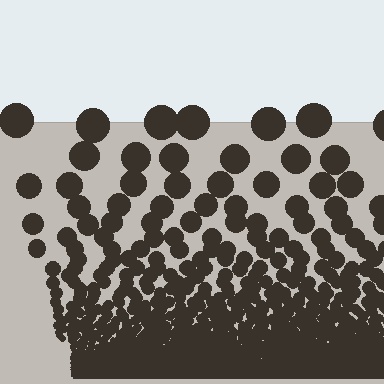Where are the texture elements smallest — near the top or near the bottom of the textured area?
Near the bottom.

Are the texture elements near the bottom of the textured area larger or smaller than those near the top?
Smaller. The gradient is inverted — elements near the bottom are smaller and denser.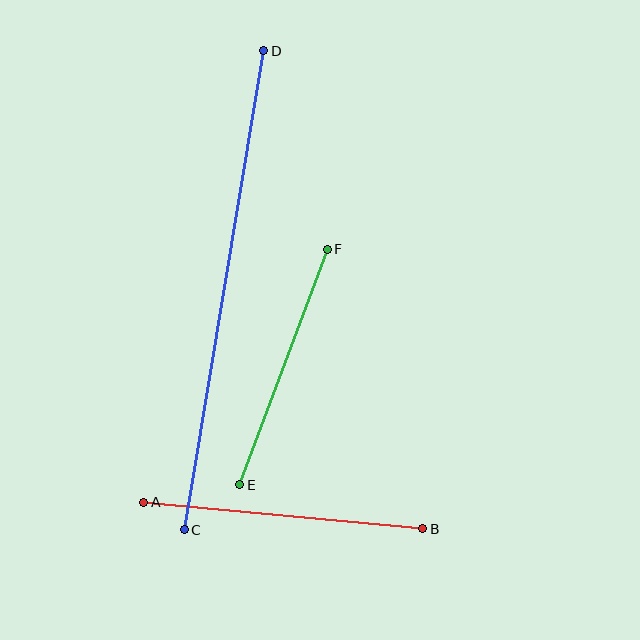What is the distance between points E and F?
The distance is approximately 251 pixels.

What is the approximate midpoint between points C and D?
The midpoint is at approximately (224, 290) pixels.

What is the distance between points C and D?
The distance is approximately 485 pixels.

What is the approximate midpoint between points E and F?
The midpoint is at approximately (283, 367) pixels.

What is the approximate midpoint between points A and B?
The midpoint is at approximately (283, 516) pixels.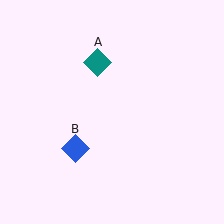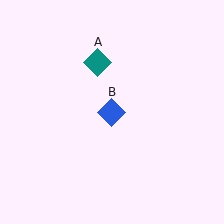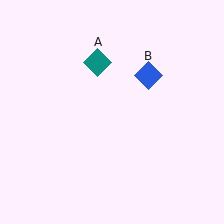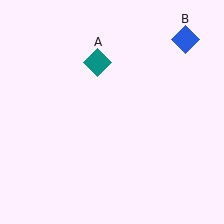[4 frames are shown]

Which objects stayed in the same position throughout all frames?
Teal diamond (object A) remained stationary.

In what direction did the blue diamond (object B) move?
The blue diamond (object B) moved up and to the right.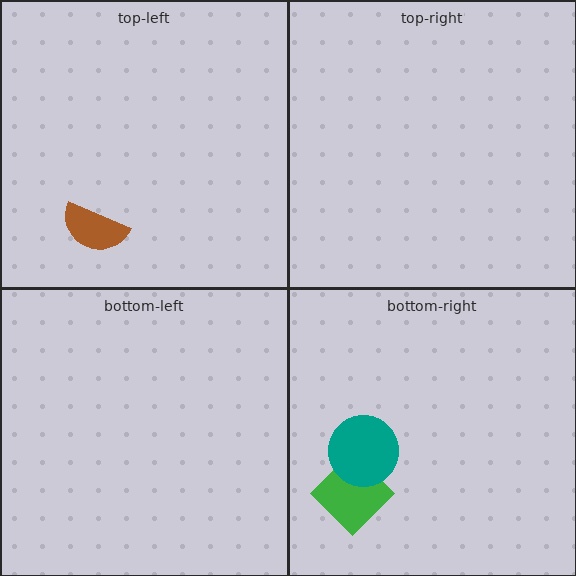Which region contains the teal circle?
The bottom-right region.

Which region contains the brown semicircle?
The top-left region.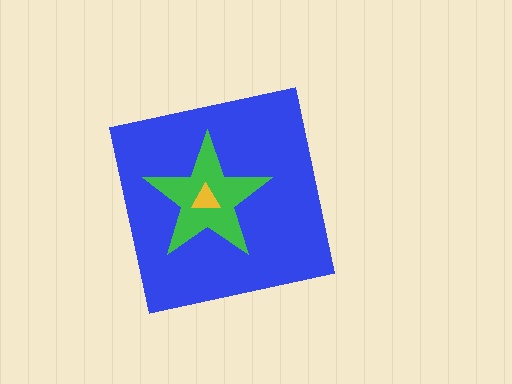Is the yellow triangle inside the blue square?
Yes.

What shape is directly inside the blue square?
The green star.